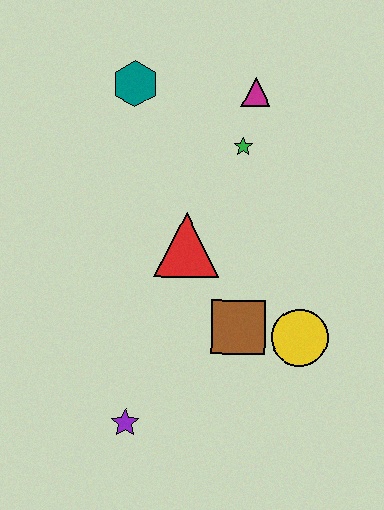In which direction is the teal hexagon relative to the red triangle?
The teal hexagon is above the red triangle.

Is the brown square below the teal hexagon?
Yes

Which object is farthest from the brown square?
The teal hexagon is farthest from the brown square.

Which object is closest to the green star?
The magenta triangle is closest to the green star.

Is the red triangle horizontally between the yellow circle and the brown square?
No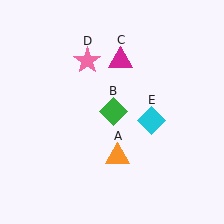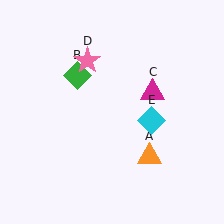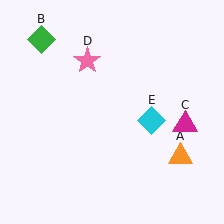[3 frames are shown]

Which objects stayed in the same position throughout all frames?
Pink star (object D) and cyan diamond (object E) remained stationary.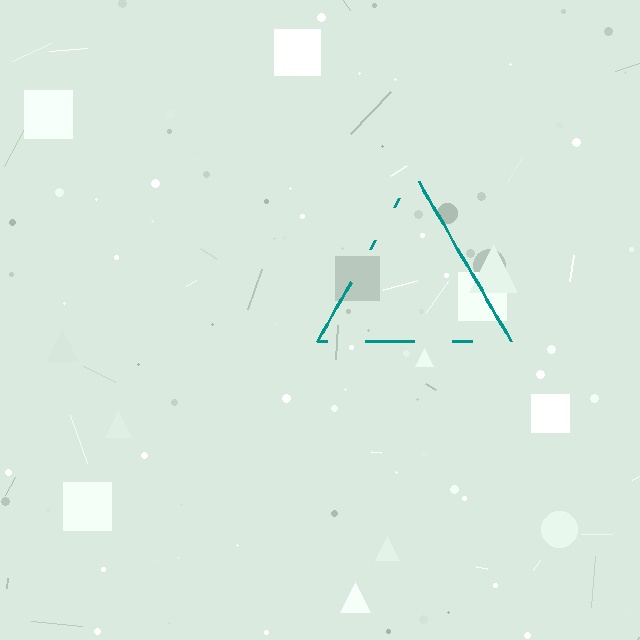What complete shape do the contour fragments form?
The contour fragments form a triangle.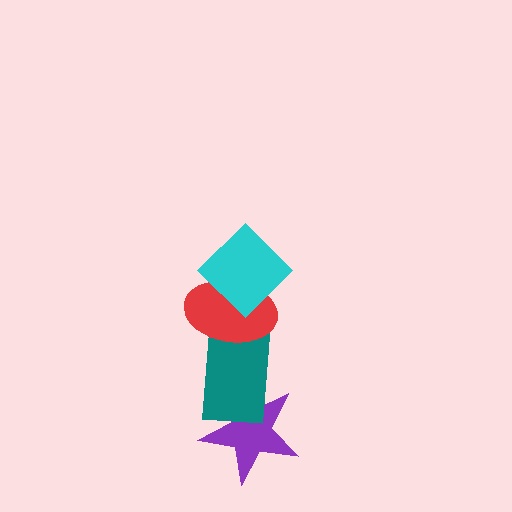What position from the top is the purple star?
The purple star is 4th from the top.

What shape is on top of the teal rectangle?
The red ellipse is on top of the teal rectangle.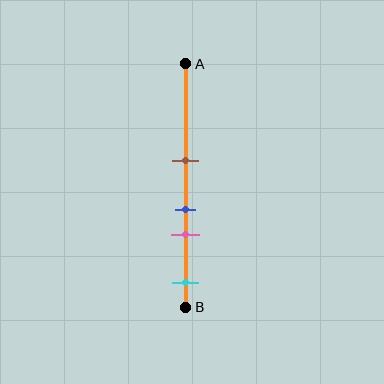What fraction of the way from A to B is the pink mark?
The pink mark is approximately 70% (0.7) of the way from A to B.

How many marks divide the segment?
There are 4 marks dividing the segment.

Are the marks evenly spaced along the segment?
No, the marks are not evenly spaced.